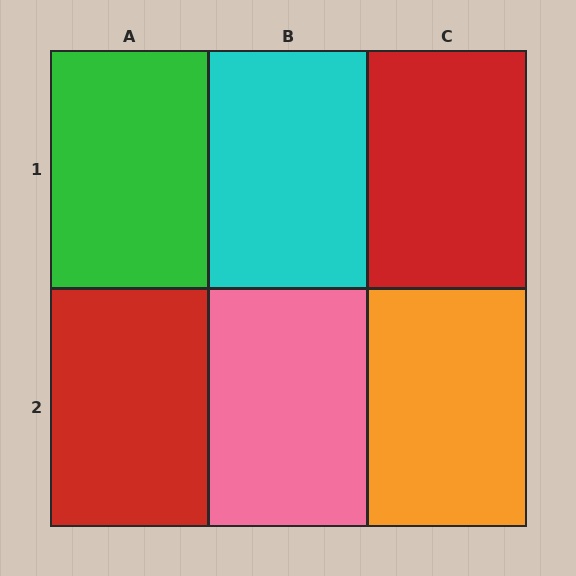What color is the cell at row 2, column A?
Red.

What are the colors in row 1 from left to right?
Green, cyan, red.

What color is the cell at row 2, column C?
Orange.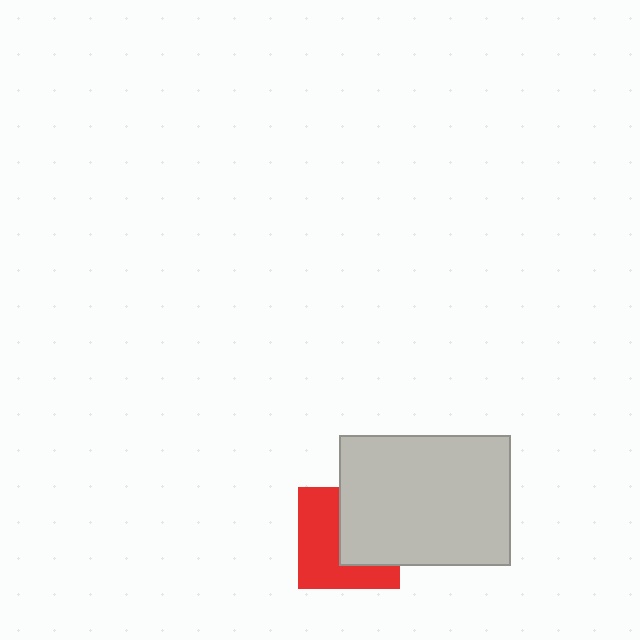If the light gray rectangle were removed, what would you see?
You would see the complete red square.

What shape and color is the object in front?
The object in front is a light gray rectangle.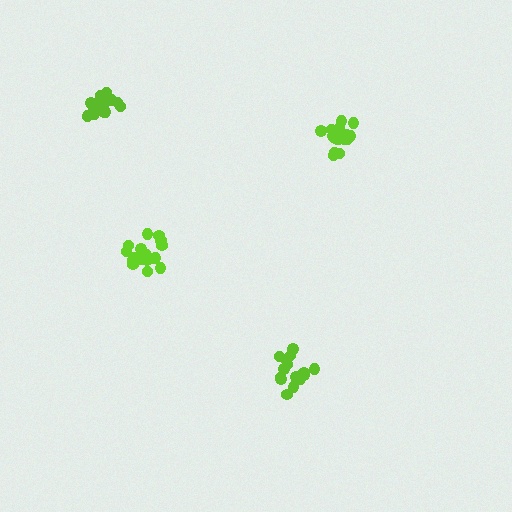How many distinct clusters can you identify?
There are 4 distinct clusters.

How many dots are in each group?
Group 1: 18 dots, Group 2: 15 dots, Group 3: 17 dots, Group 4: 18 dots (68 total).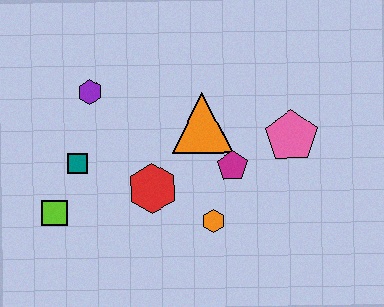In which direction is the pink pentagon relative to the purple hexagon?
The pink pentagon is to the right of the purple hexagon.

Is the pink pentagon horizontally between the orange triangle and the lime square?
No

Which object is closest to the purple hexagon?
The teal square is closest to the purple hexagon.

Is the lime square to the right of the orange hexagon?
No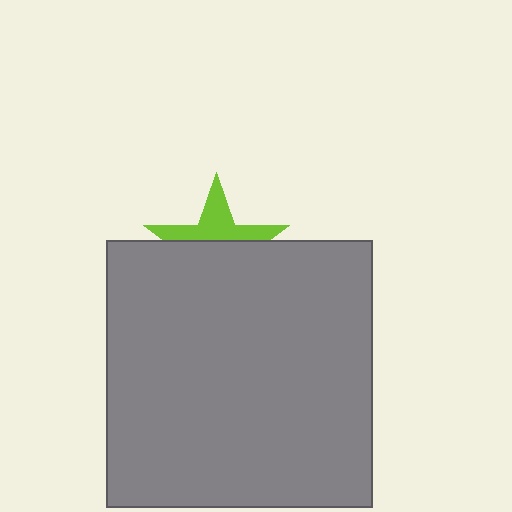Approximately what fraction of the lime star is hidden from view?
Roughly 60% of the lime star is hidden behind the gray square.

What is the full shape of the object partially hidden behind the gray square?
The partially hidden object is a lime star.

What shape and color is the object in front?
The object in front is a gray square.